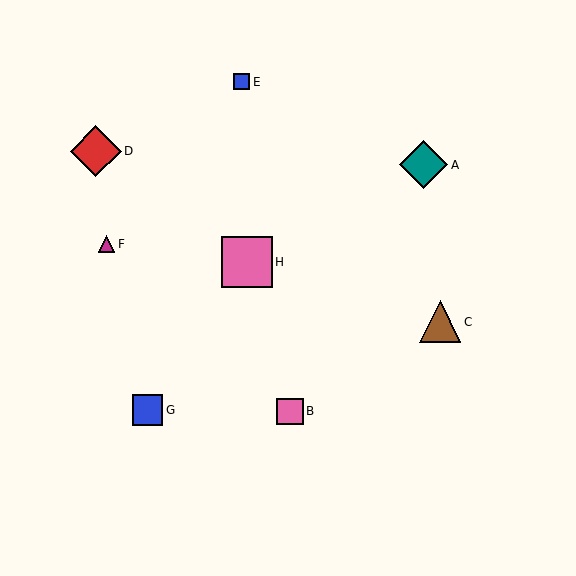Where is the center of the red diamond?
The center of the red diamond is at (96, 151).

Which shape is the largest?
The red diamond (labeled D) is the largest.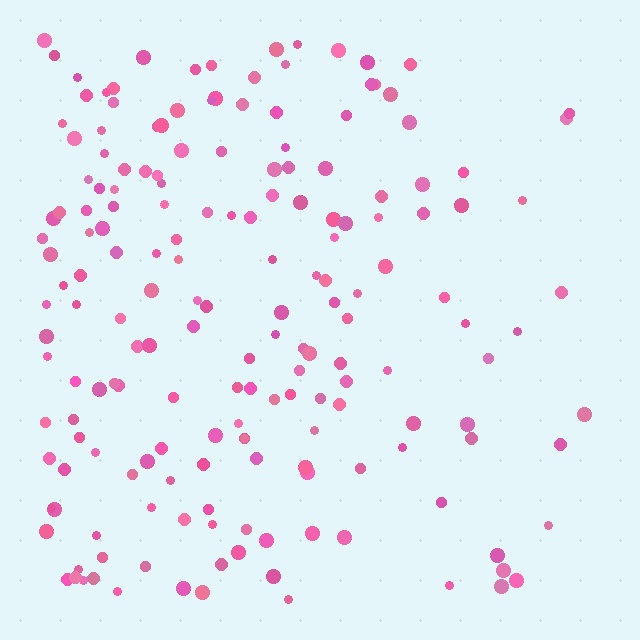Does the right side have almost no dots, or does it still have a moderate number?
Still a moderate number, just noticeably fewer than the left.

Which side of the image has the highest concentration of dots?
The left.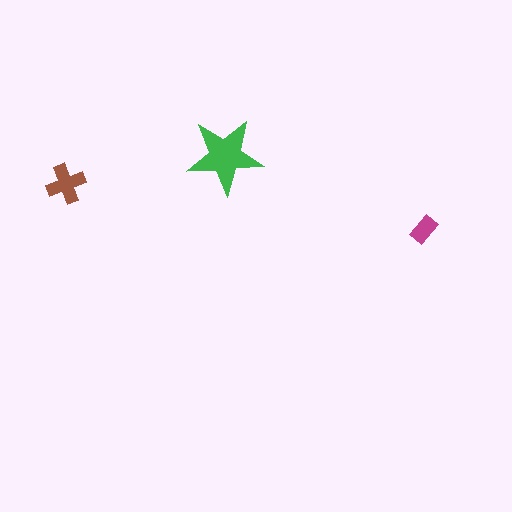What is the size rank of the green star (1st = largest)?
1st.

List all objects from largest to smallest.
The green star, the brown cross, the magenta rectangle.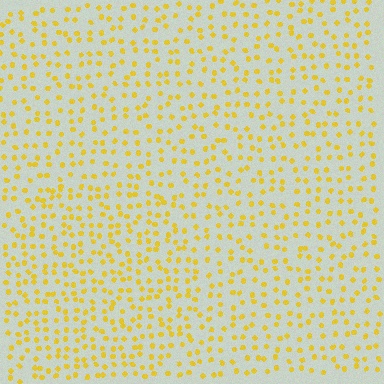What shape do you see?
I see a circle.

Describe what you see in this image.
The image contains small yellow elements arranged at two different densities. A circle-shaped region is visible where the elements are more densely packed than the surrounding area.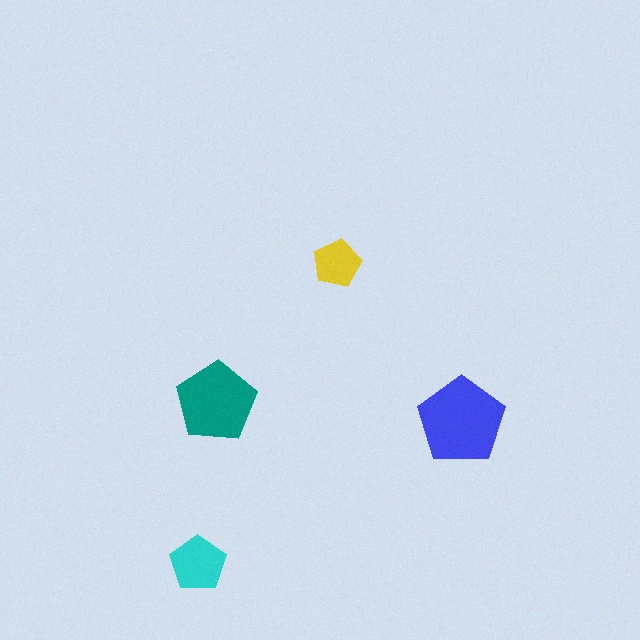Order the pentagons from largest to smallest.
the blue one, the teal one, the cyan one, the yellow one.